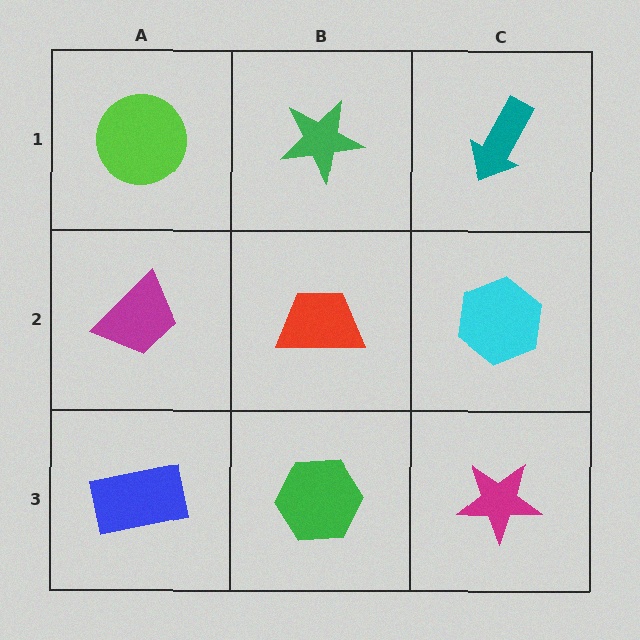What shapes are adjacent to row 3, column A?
A magenta trapezoid (row 2, column A), a green hexagon (row 3, column B).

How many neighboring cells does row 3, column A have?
2.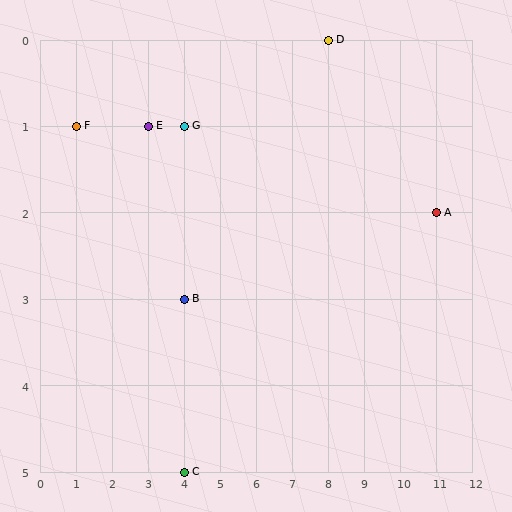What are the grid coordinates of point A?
Point A is at grid coordinates (11, 2).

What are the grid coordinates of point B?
Point B is at grid coordinates (4, 3).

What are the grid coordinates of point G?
Point G is at grid coordinates (4, 1).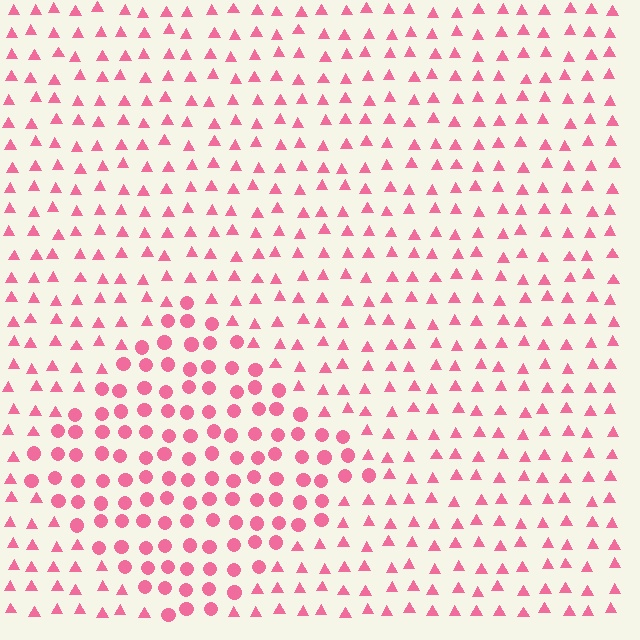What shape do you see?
I see a diamond.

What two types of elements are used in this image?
The image uses circles inside the diamond region and triangles outside it.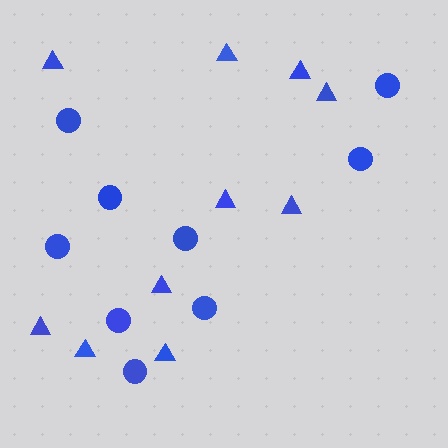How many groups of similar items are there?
There are 2 groups: one group of triangles (10) and one group of circles (9).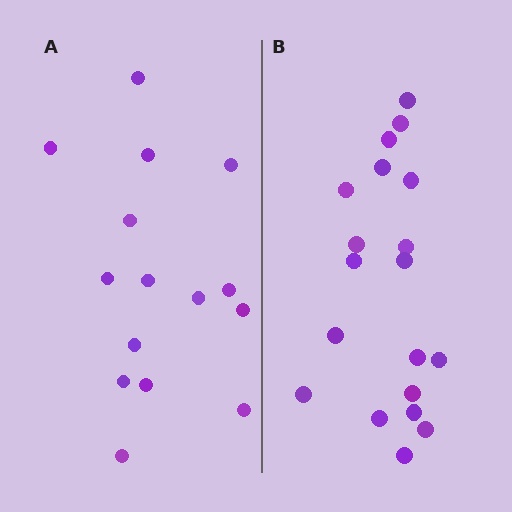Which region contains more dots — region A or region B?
Region B (the right region) has more dots.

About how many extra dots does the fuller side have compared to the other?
Region B has about 4 more dots than region A.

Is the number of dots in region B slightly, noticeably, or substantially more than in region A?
Region B has noticeably more, but not dramatically so. The ratio is roughly 1.3 to 1.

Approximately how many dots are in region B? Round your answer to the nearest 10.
About 20 dots. (The exact count is 19, which rounds to 20.)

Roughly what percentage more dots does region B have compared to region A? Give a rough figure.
About 25% more.